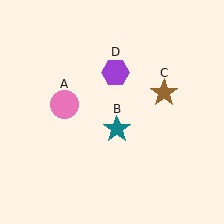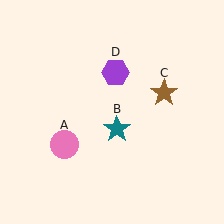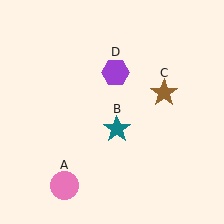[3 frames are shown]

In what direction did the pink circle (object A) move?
The pink circle (object A) moved down.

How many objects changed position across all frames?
1 object changed position: pink circle (object A).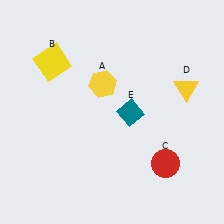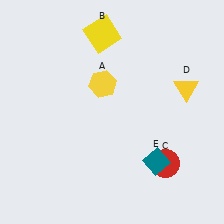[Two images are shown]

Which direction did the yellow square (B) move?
The yellow square (B) moved right.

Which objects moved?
The objects that moved are: the yellow square (B), the teal diamond (E).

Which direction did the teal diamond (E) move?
The teal diamond (E) moved down.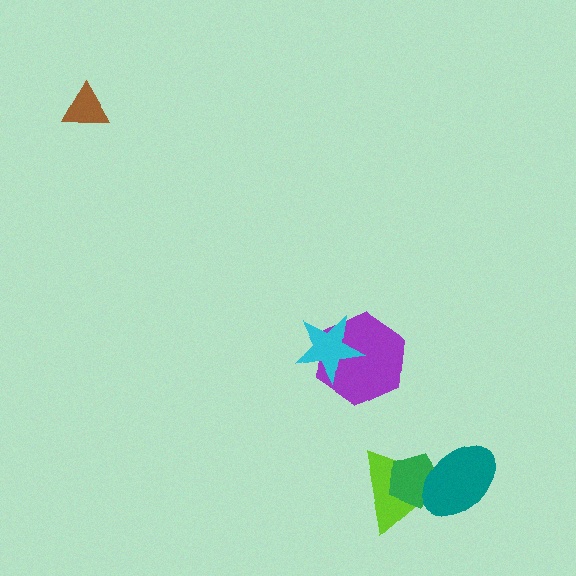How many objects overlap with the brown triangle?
0 objects overlap with the brown triangle.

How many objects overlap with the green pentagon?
2 objects overlap with the green pentagon.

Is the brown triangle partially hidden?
No, no other shape covers it.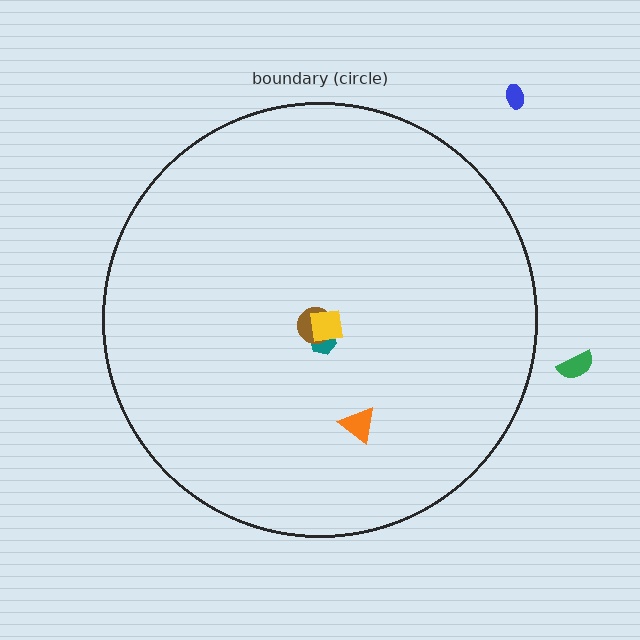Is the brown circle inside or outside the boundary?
Inside.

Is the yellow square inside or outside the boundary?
Inside.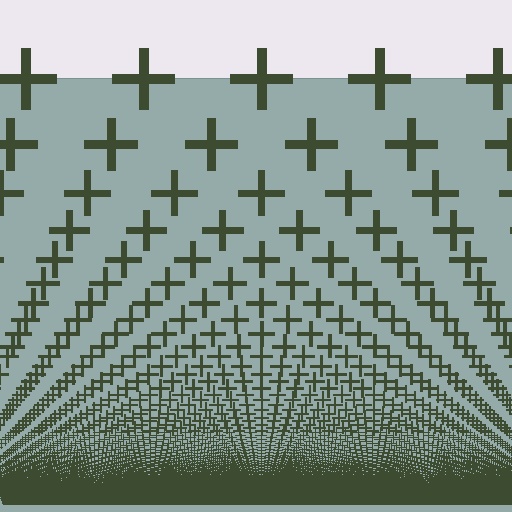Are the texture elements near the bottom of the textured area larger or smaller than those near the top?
Smaller. The gradient is inverted — elements near the bottom are smaller and denser.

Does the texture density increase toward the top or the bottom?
Density increases toward the bottom.